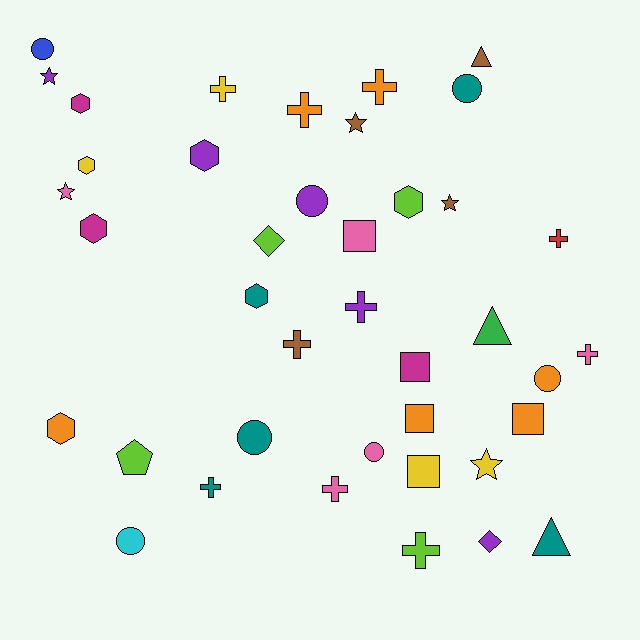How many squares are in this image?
There are 5 squares.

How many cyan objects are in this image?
There is 1 cyan object.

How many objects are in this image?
There are 40 objects.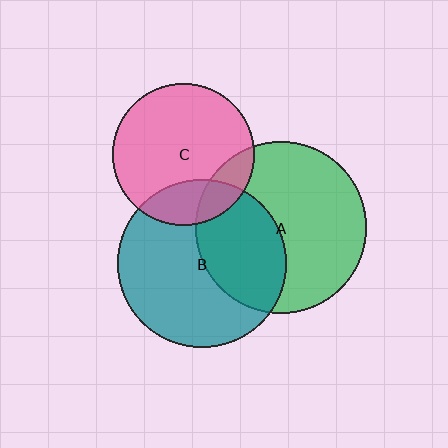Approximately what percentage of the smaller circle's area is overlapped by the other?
Approximately 15%.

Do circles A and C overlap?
Yes.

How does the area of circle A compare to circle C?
Approximately 1.5 times.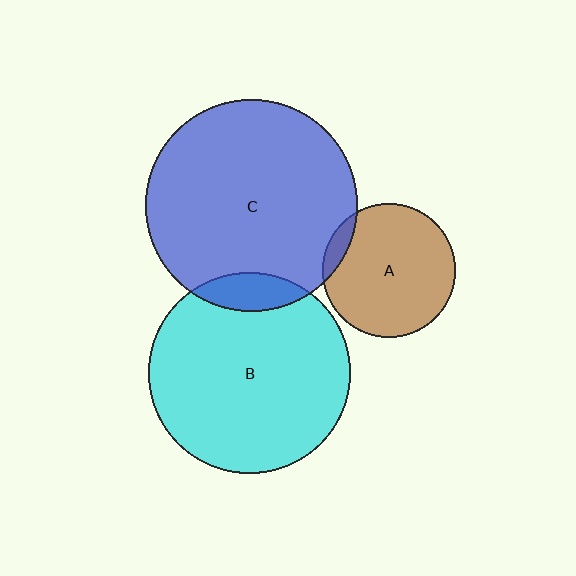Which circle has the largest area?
Circle C (blue).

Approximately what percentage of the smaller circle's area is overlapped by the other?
Approximately 10%.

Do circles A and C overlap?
Yes.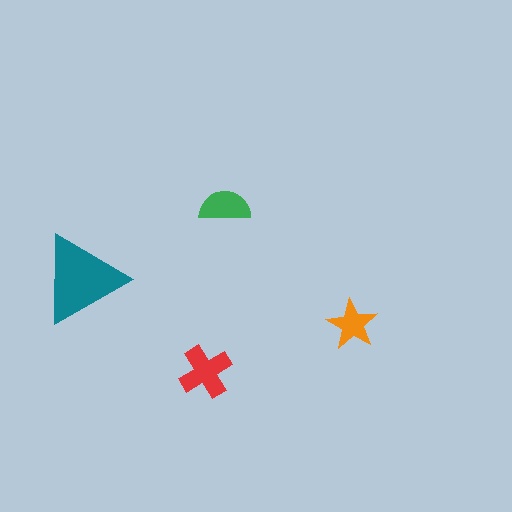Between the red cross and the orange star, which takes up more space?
The red cross.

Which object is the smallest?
The orange star.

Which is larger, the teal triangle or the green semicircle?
The teal triangle.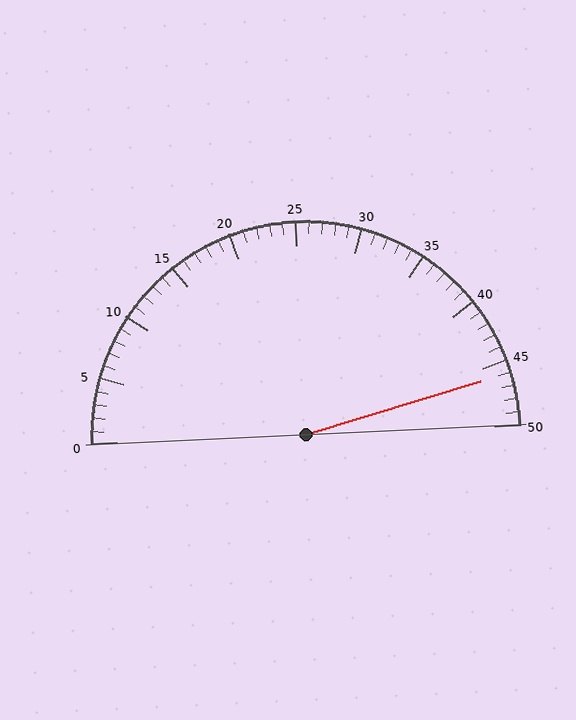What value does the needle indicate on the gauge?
The needle indicates approximately 46.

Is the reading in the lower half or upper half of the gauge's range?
The reading is in the upper half of the range (0 to 50).